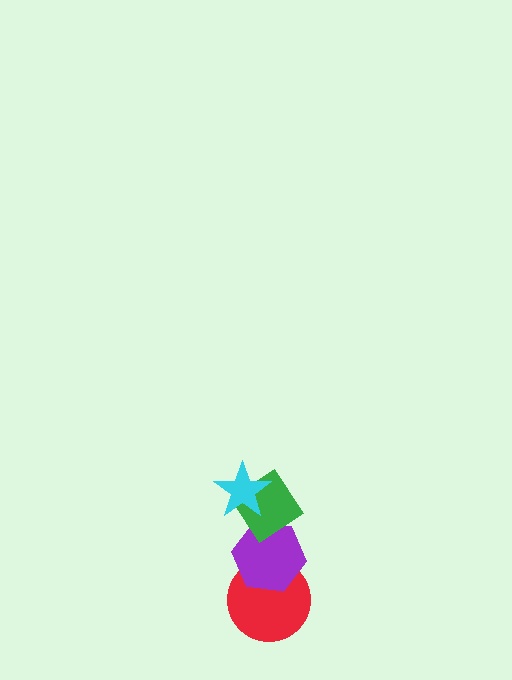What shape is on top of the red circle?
The purple hexagon is on top of the red circle.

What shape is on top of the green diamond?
The cyan star is on top of the green diamond.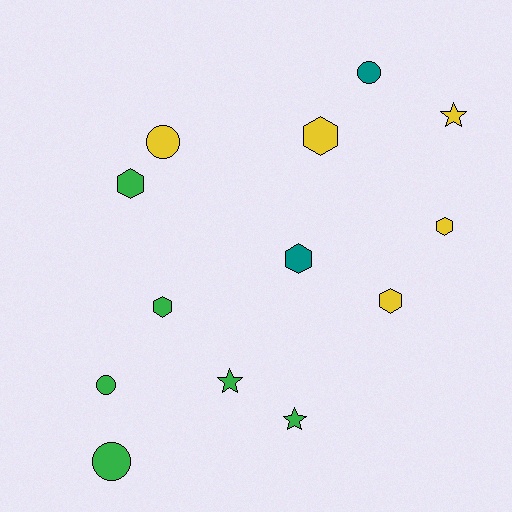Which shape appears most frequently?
Hexagon, with 6 objects.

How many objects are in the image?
There are 13 objects.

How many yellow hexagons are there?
There are 3 yellow hexagons.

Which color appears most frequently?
Green, with 6 objects.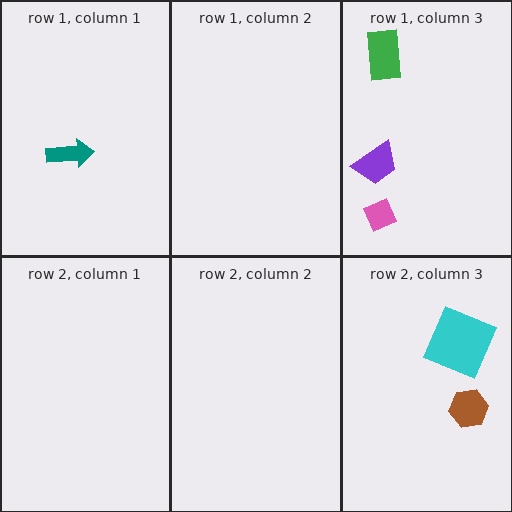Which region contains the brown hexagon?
The row 2, column 3 region.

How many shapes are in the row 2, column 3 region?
2.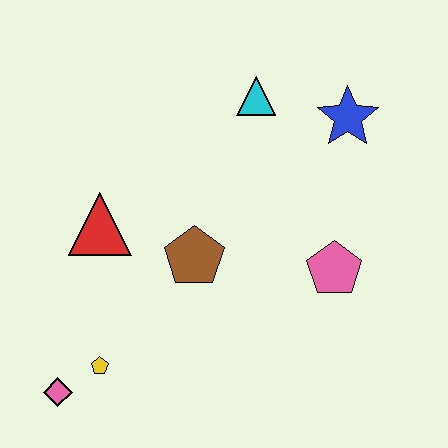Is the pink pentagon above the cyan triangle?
No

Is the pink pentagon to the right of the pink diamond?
Yes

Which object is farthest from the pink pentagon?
The pink diamond is farthest from the pink pentagon.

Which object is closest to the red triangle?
The brown pentagon is closest to the red triangle.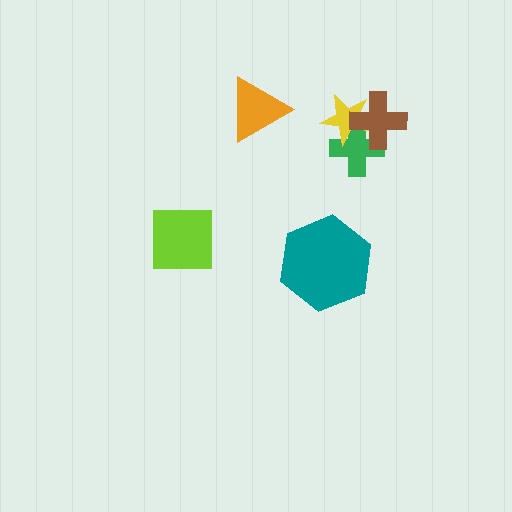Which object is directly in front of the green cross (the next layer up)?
The yellow star is directly in front of the green cross.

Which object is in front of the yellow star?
The brown cross is in front of the yellow star.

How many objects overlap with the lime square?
0 objects overlap with the lime square.